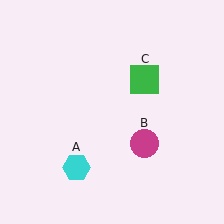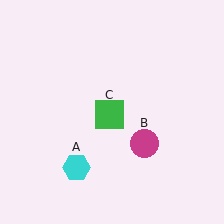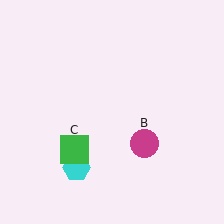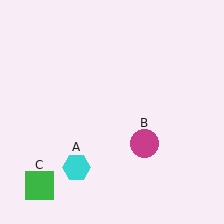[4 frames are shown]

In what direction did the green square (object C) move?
The green square (object C) moved down and to the left.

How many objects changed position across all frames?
1 object changed position: green square (object C).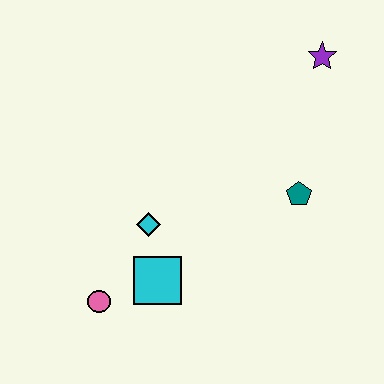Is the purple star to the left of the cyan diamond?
No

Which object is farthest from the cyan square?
The purple star is farthest from the cyan square.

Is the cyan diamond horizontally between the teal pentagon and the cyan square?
No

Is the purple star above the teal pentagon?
Yes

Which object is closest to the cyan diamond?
The cyan square is closest to the cyan diamond.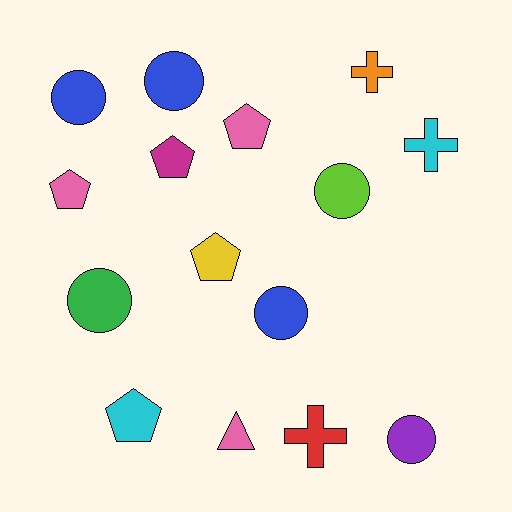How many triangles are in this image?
There is 1 triangle.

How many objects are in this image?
There are 15 objects.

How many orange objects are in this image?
There is 1 orange object.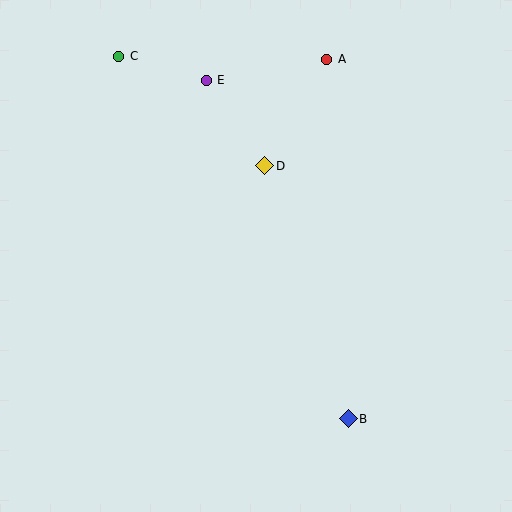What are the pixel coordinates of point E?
Point E is at (206, 80).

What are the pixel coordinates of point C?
Point C is at (119, 56).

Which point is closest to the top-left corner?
Point C is closest to the top-left corner.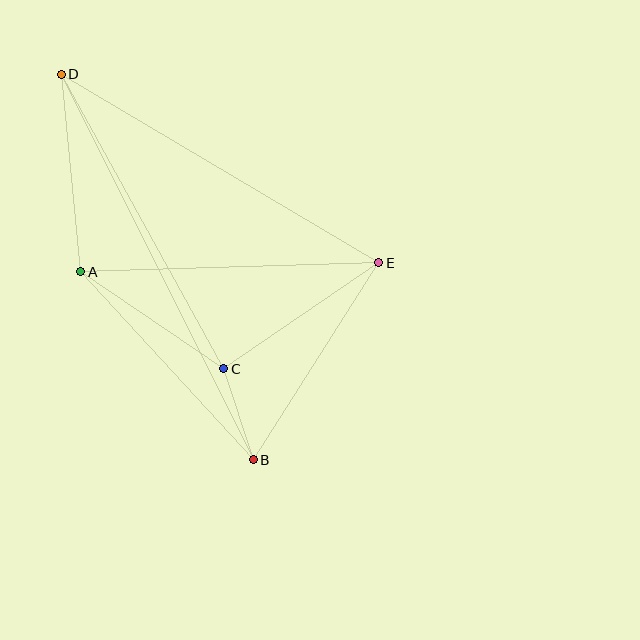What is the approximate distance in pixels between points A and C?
The distance between A and C is approximately 173 pixels.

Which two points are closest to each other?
Points B and C are closest to each other.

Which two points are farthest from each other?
Points B and D are farthest from each other.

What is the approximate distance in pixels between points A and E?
The distance between A and E is approximately 298 pixels.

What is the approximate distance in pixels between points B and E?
The distance between B and E is approximately 234 pixels.